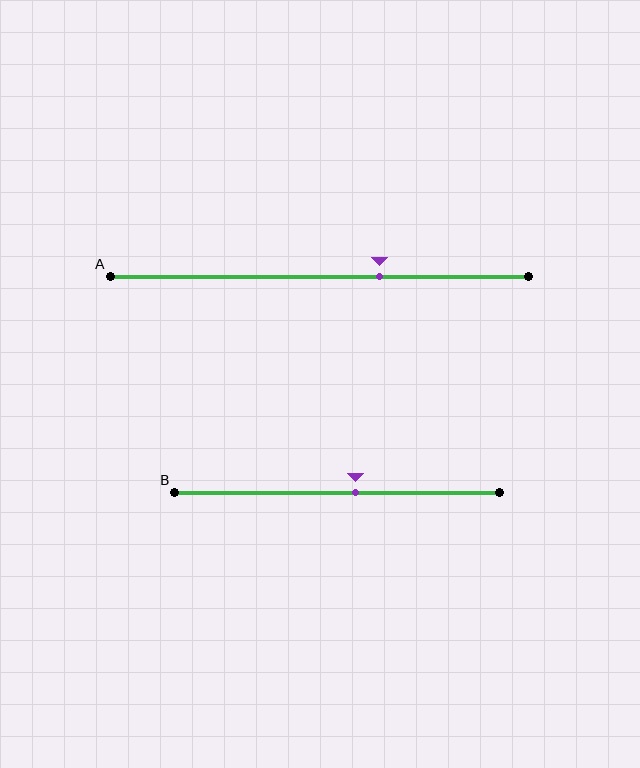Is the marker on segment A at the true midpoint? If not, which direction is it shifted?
No, the marker on segment A is shifted to the right by about 14% of the segment length.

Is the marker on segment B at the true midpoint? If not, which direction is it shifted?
No, the marker on segment B is shifted to the right by about 6% of the segment length.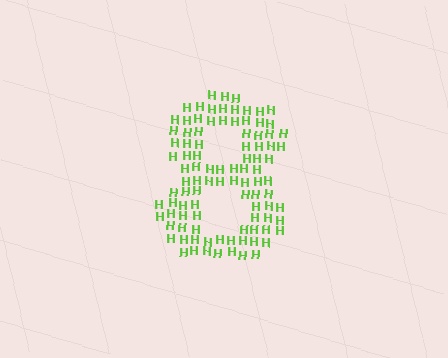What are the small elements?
The small elements are letter H's.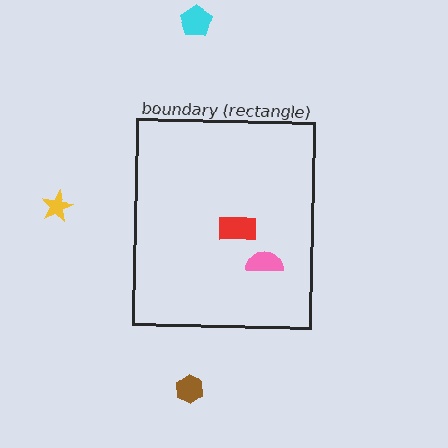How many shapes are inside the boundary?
2 inside, 3 outside.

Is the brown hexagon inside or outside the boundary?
Outside.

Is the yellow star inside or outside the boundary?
Outside.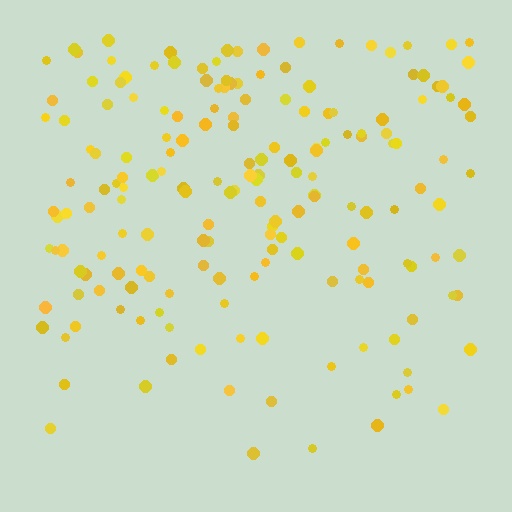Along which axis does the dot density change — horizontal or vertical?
Vertical.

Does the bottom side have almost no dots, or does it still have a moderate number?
Still a moderate number, just noticeably fewer than the top.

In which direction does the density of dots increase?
From bottom to top, with the top side densest.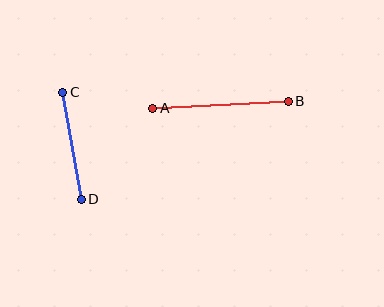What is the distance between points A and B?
The distance is approximately 136 pixels.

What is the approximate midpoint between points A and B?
The midpoint is at approximately (220, 105) pixels.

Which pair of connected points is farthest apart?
Points A and B are farthest apart.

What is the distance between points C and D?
The distance is approximately 108 pixels.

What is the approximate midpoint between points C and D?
The midpoint is at approximately (72, 146) pixels.